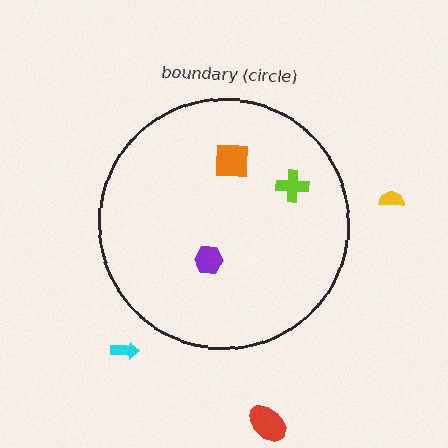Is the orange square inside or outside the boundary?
Inside.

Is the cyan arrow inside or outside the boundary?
Outside.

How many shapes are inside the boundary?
3 inside, 3 outside.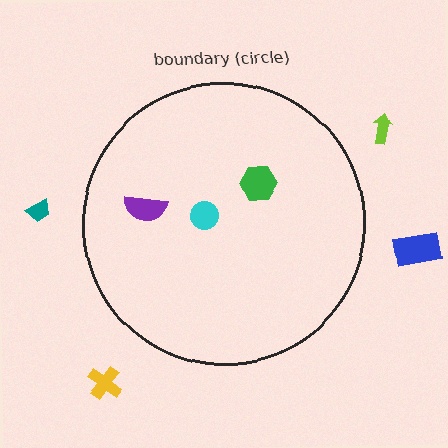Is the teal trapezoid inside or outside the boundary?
Outside.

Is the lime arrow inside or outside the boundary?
Outside.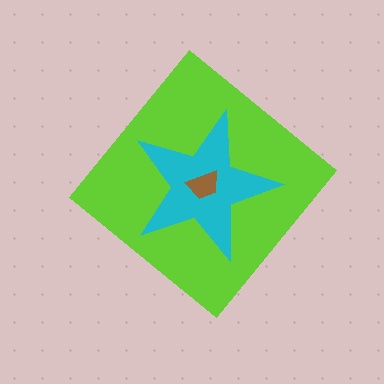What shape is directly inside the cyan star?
The brown trapezoid.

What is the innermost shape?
The brown trapezoid.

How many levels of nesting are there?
3.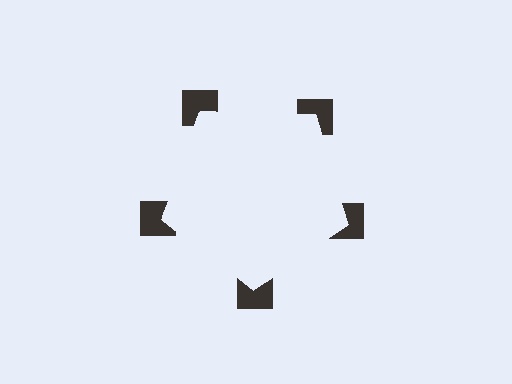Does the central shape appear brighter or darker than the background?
It typically appears slightly brighter than the background, even though no actual brightness change is drawn.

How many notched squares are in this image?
There are 5 — one at each vertex of the illusory pentagon.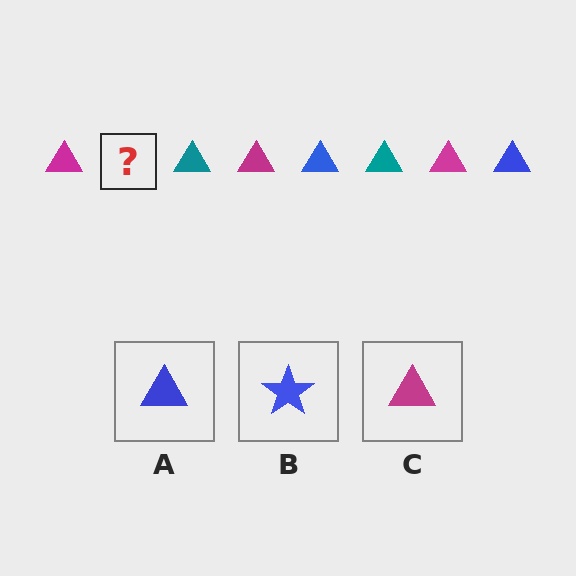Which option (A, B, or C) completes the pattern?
A.